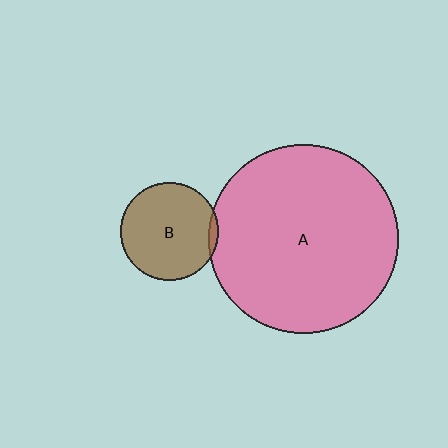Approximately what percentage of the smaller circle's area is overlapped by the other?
Approximately 5%.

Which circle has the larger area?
Circle A (pink).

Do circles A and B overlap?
Yes.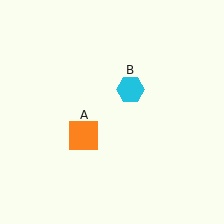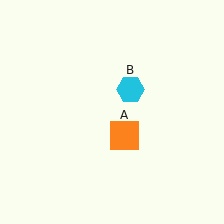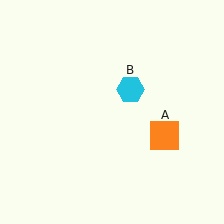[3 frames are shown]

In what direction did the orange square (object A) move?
The orange square (object A) moved right.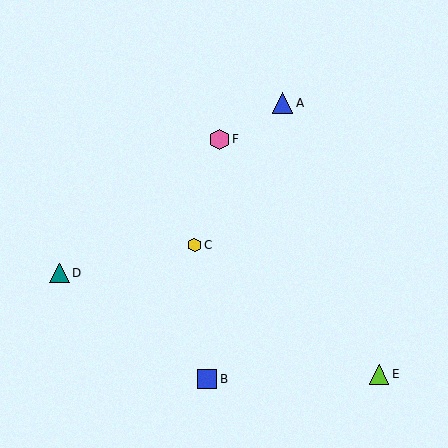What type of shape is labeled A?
Shape A is a blue triangle.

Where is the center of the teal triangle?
The center of the teal triangle is at (59, 273).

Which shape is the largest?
The blue triangle (labeled A) is the largest.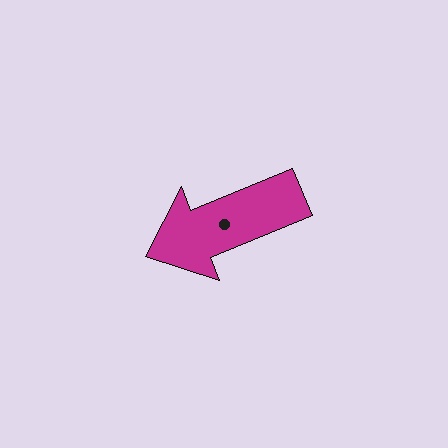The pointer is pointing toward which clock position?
Roughly 8 o'clock.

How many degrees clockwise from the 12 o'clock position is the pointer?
Approximately 248 degrees.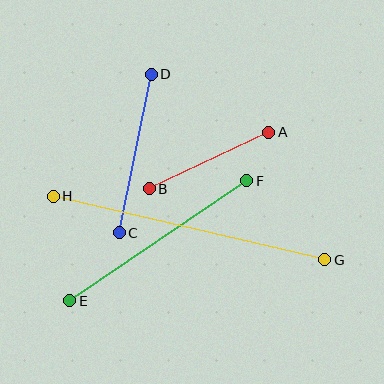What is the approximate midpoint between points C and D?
The midpoint is at approximately (135, 153) pixels.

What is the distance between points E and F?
The distance is approximately 214 pixels.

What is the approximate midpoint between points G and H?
The midpoint is at approximately (189, 228) pixels.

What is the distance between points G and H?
The distance is approximately 279 pixels.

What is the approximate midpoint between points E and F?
The midpoint is at approximately (158, 241) pixels.